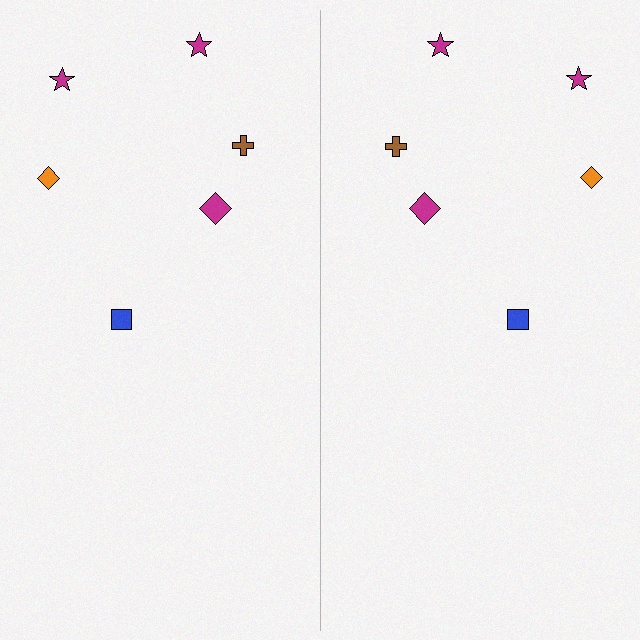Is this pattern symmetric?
Yes, this pattern has bilateral (reflection) symmetry.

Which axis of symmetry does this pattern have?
The pattern has a vertical axis of symmetry running through the center of the image.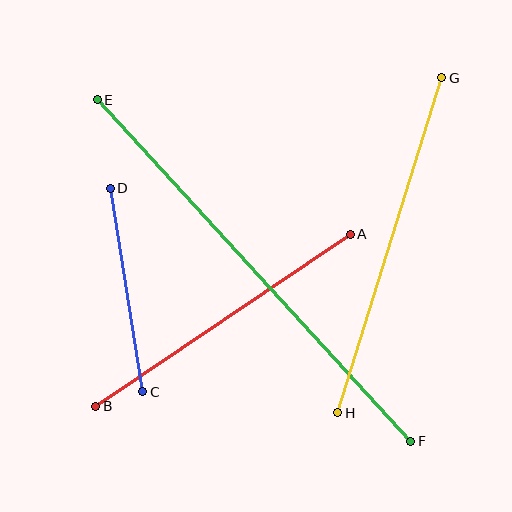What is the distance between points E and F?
The distance is approximately 464 pixels.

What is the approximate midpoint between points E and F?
The midpoint is at approximately (254, 270) pixels.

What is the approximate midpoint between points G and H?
The midpoint is at approximately (390, 245) pixels.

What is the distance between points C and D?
The distance is approximately 206 pixels.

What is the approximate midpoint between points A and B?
The midpoint is at approximately (223, 320) pixels.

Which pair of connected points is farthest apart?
Points E and F are farthest apart.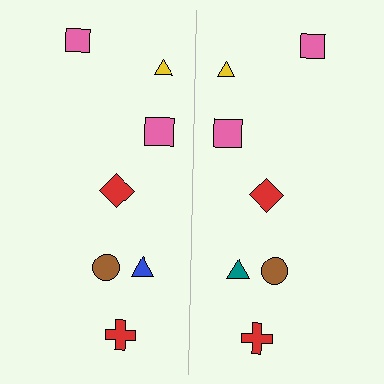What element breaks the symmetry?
The teal triangle on the right side breaks the symmetry — its mirror counterpart is blue.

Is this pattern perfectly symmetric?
No, the pattern is not perfectly symmetric. The teal triangle on the right side breaks the symmetry — its mirror counterpart is blue.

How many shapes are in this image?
There are 14 shapes in this image.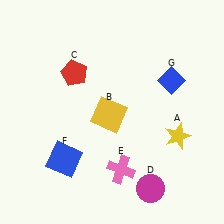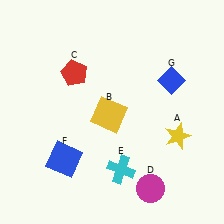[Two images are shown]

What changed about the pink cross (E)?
In Image 1, E is pink. In Image 2, it changed to cyan.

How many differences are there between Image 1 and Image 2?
There is 1 difference between the two images.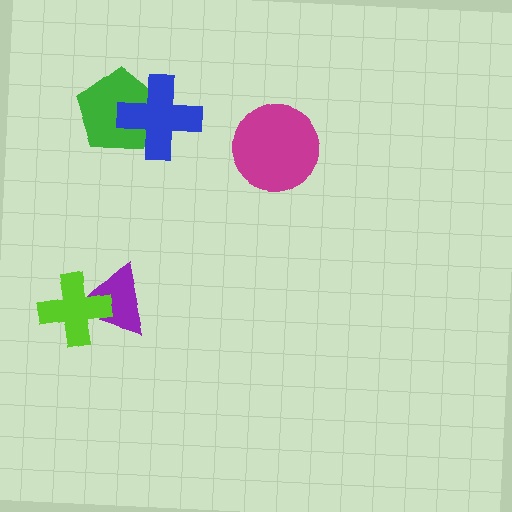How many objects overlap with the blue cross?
1 object overlaps with the blue cross.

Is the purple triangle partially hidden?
Yes, it is partially covered by another shape.